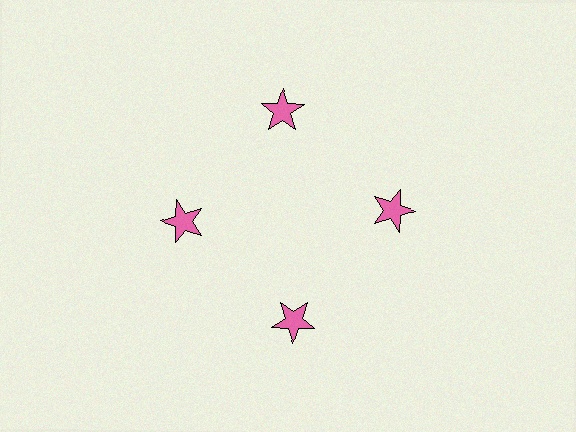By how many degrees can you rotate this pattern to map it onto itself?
The pattern maps onto itself every 90 degrees of rotation.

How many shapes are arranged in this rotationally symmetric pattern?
There are 4 shapes, arranged in 4 groups of 1.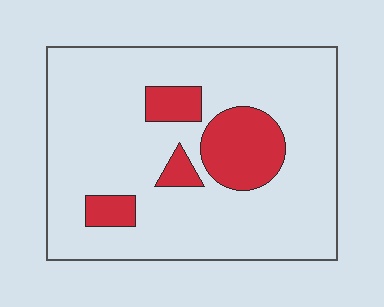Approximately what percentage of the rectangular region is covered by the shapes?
Approximately 15%.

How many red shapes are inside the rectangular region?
4.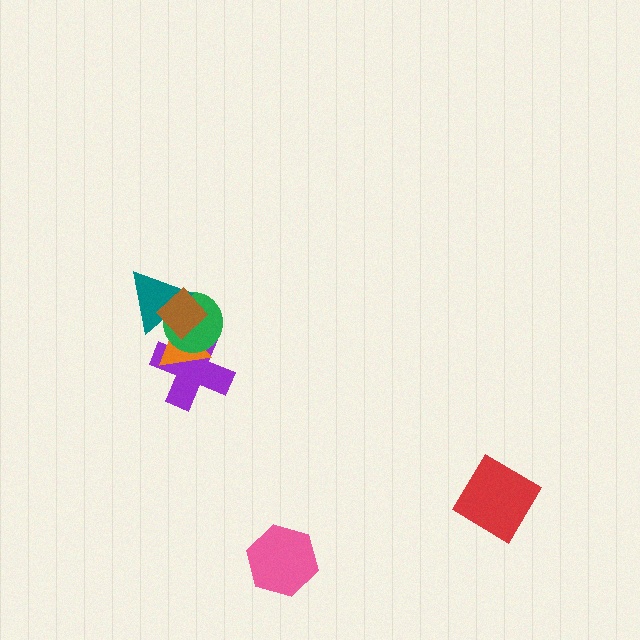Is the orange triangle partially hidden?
Yes, it is partially covered by another shape.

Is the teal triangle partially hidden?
Yes, it is partially covered by another shape.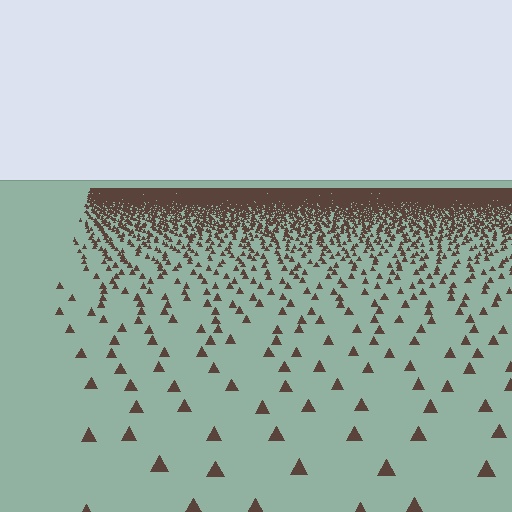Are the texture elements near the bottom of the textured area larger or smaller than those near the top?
Larger. Near the bottom, elements are closer to the viewer and appear at a bigger on-screen size.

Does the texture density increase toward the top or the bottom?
Density increases toward the top.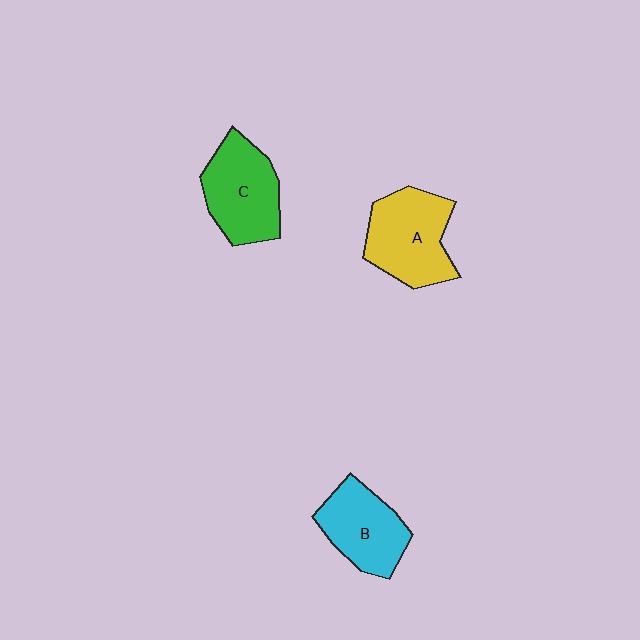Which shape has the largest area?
Shape A (yellow).